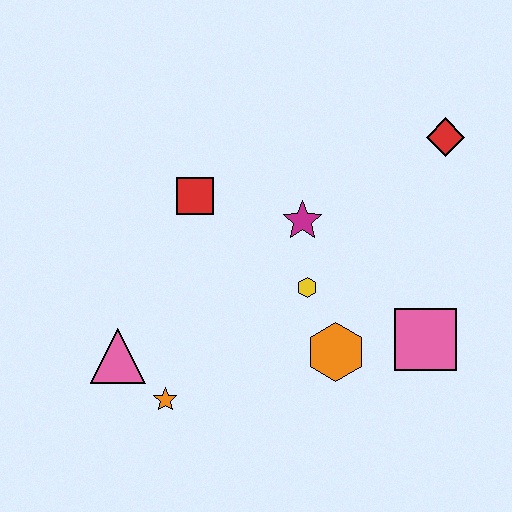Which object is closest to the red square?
The magenta star is closest to the red square.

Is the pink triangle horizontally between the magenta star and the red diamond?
No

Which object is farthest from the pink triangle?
The red diamond is farthest from the pink triangle.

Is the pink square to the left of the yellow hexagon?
No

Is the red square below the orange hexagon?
No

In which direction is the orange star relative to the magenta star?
The orange star is below the magenta star.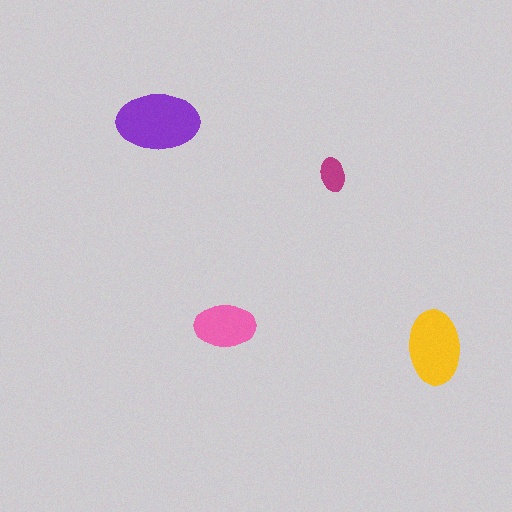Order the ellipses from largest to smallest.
the purple one, the yellow one, the pink one, the magenta one.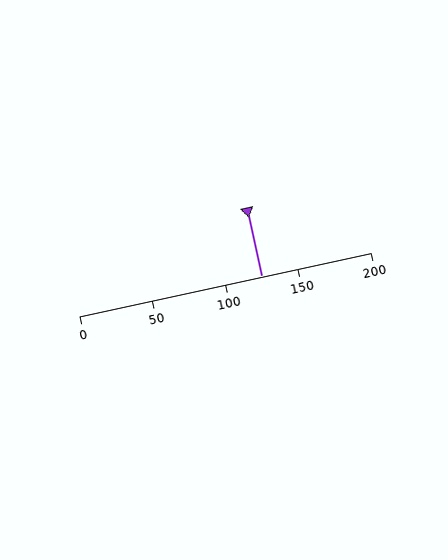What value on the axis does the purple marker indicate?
The marker indicates approximately 125.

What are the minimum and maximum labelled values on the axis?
The axis runs from 0 to 200.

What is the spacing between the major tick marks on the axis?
The major ticks are spaced 50 apart.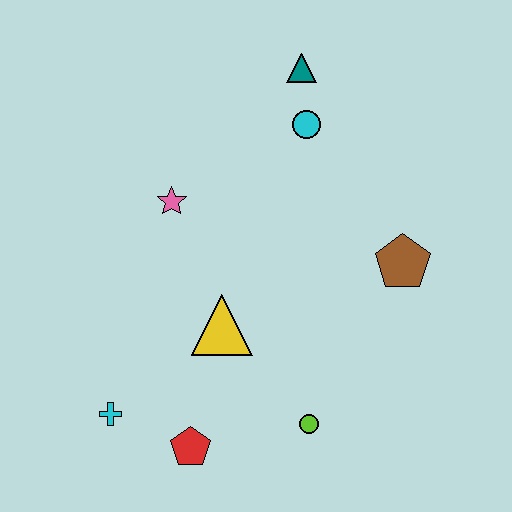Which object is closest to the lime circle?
The red pentagon is closest to the lime circle.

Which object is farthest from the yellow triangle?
The teal triangle is farthest from the yellow triangle.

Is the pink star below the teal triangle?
Yes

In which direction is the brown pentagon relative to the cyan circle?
The brown pentagon is below the cyan circle.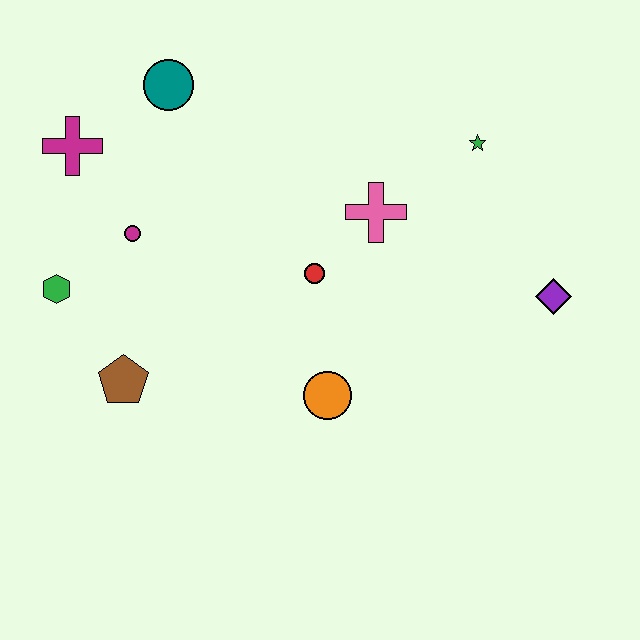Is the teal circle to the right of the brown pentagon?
Yes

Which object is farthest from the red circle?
The magenta cross is farthest from the red circle.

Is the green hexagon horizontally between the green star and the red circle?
No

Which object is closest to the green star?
The pink cross is closest to the green star.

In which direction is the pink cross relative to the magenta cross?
The pink cross is to the right of the magenta cross.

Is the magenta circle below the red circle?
No